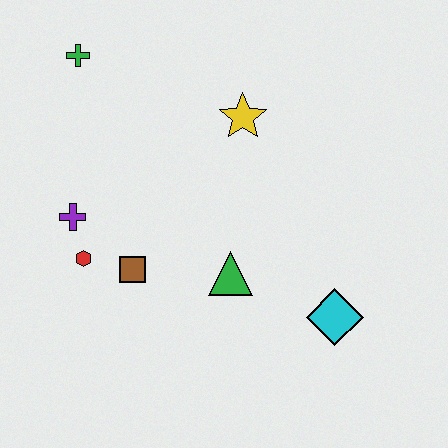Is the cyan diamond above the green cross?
No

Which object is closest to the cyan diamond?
The green triangle is closest to the cyan diamond.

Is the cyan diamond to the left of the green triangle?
No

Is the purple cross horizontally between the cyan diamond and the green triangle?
No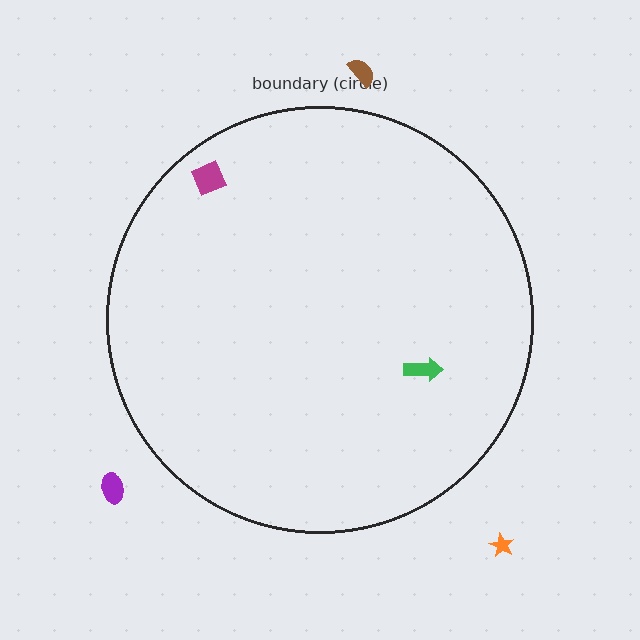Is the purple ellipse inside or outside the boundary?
Outside.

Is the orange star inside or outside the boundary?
Outside.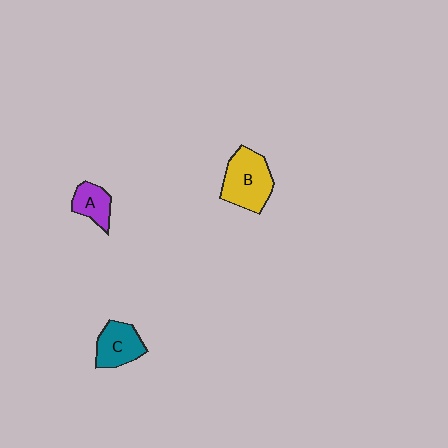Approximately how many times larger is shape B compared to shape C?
Approximately 1.4 times.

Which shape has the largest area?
Shape B (yellow).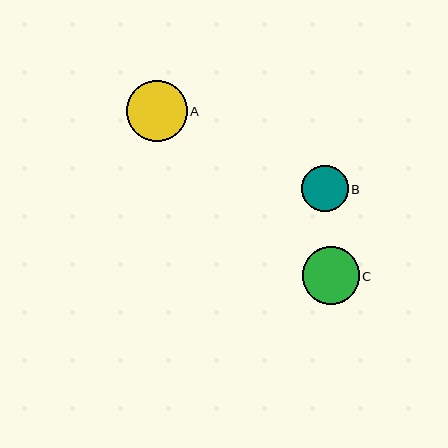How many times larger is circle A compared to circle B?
Circle A is approximately 1.3 times the size of circle B.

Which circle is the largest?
Circle A is the largest with a size of approximately 61 pixels.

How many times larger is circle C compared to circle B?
Circle C is approximately 1.2 times the size of circle B.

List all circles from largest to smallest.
From largest to smallest: A, C, B.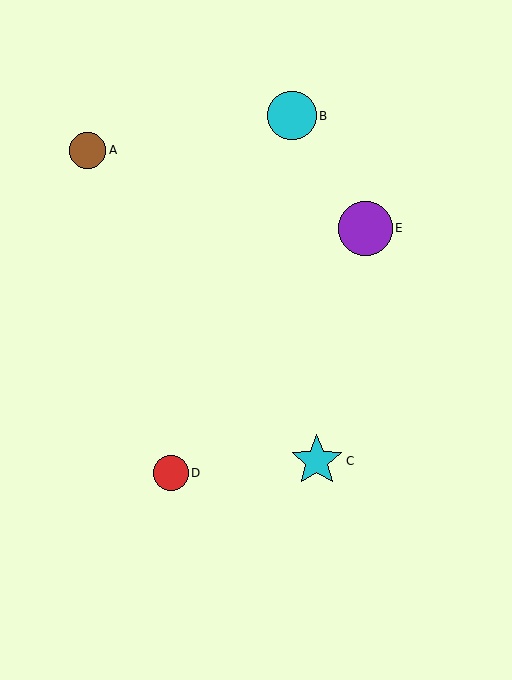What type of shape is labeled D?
Shape D is a red circle.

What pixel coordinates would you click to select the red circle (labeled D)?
Click at (171, 473) to select the red circle D.